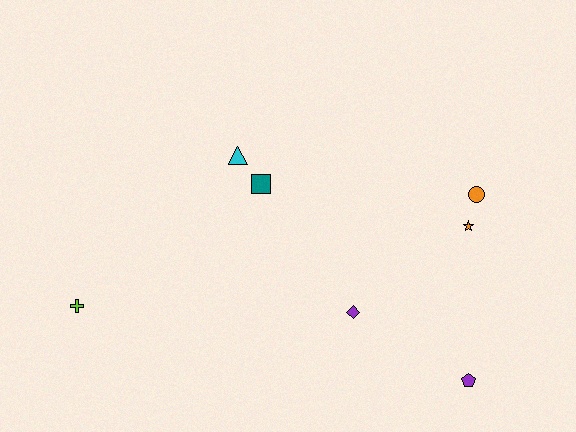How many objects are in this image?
There are 7 objects.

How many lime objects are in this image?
There is 1 lime object.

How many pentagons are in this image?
There is 1 pentagon.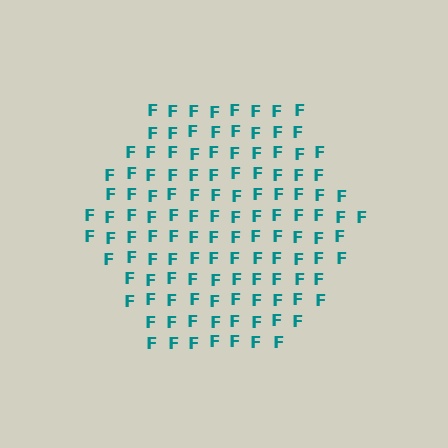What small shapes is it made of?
It is made of small letter F's.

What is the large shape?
The large shape is a hexagon.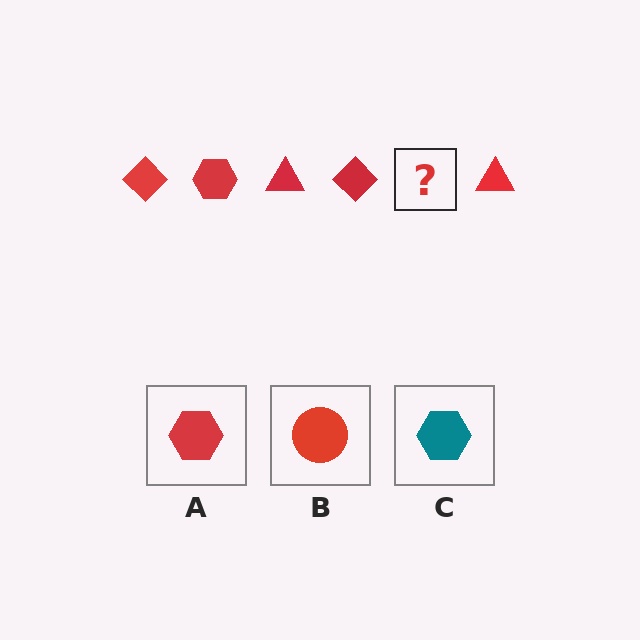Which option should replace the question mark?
Option A.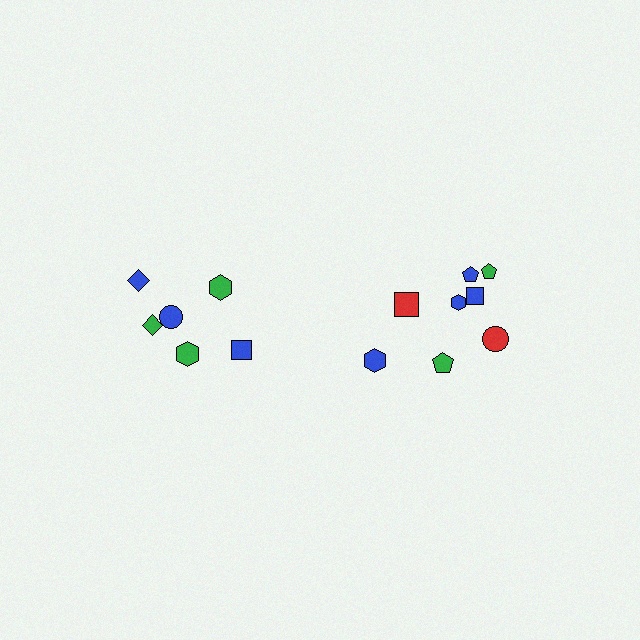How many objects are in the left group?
There are 6 objects.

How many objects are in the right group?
There are 8 objects.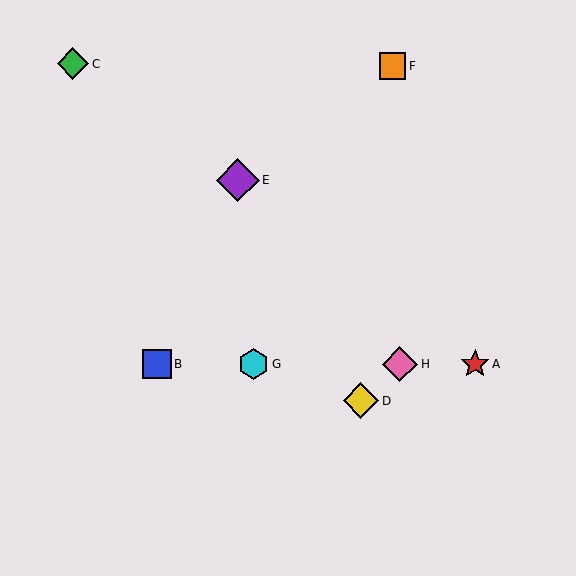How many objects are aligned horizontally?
4 objects (A, B, G, H) are aligned horizontally.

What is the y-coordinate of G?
Object G is at y≈364.